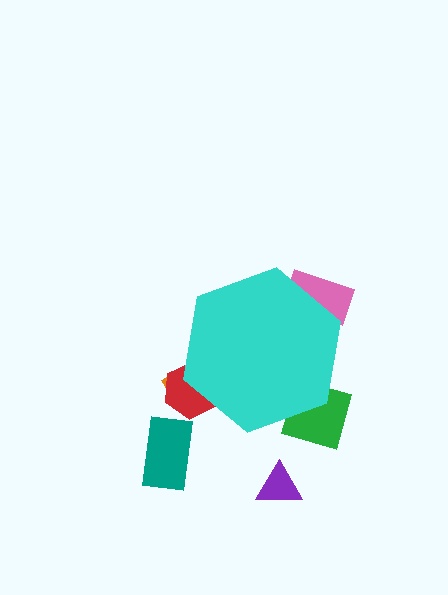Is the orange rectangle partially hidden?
Yes, the orange rectangle is partially hidden behind the cyan hexagon.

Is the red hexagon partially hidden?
Yes, the red hexagon is partially hidden behind the cyan hexagon.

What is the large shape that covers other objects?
A cyan hexagon.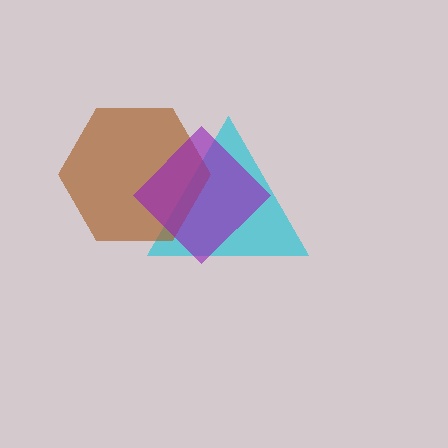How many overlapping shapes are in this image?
There are 3 overlapping shapes in the image.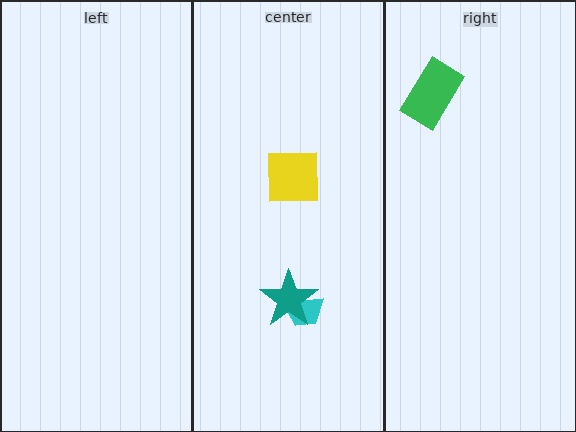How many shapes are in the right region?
1.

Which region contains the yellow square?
The center region.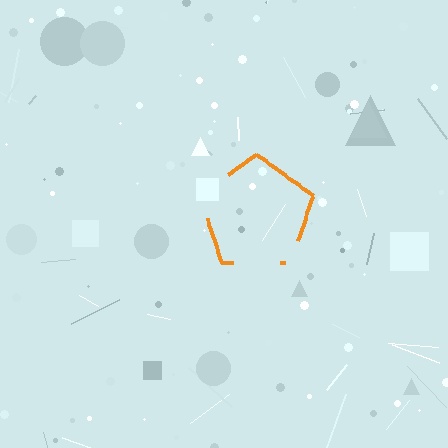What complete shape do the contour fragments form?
The contour fragments form a pentagon.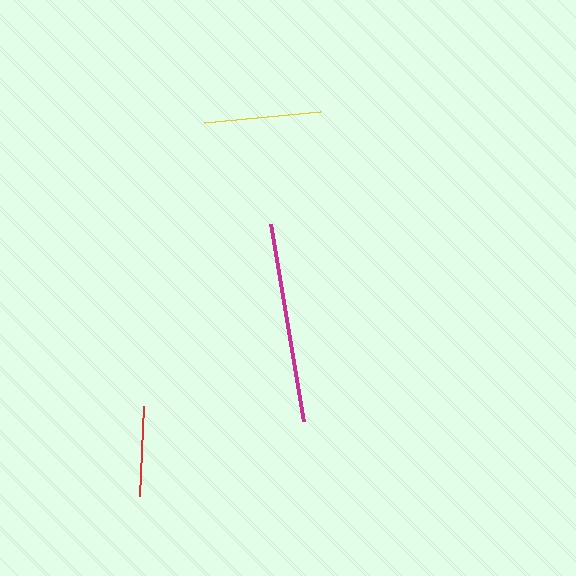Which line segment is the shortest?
The red line is the shortest at approximately 90 pixels.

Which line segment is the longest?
The magenta line is the longest at approximately 199 pixels.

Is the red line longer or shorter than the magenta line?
The magenta line is longer than the red line.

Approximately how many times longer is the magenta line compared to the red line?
The magenta line is approximately 2.2 times the length of the red line.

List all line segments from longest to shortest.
From longest to shortest: magenta, yellow, red.